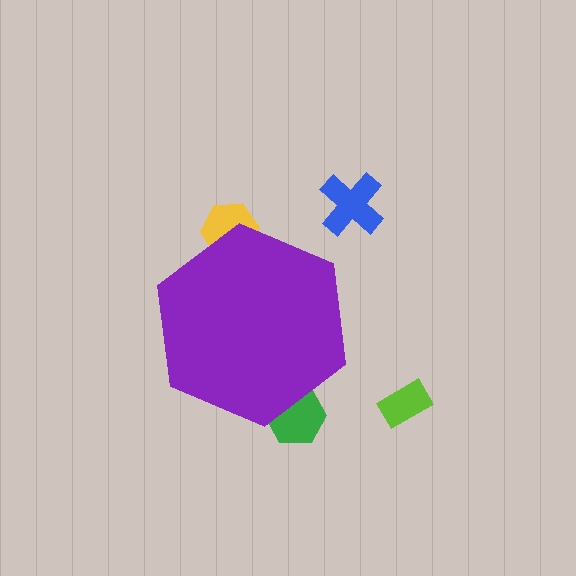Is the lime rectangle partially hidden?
No, the lime rectangle is fully visible.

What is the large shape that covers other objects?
A purple hexagon.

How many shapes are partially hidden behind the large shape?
2 shapes are partially hidden.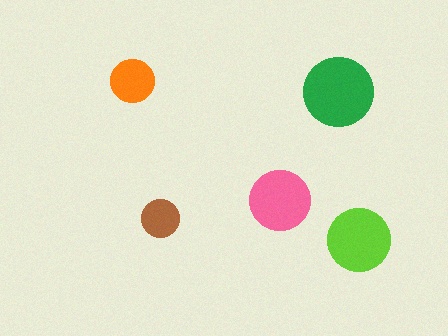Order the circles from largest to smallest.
the green one, the lime one, the pink one, the orange one, the brown one.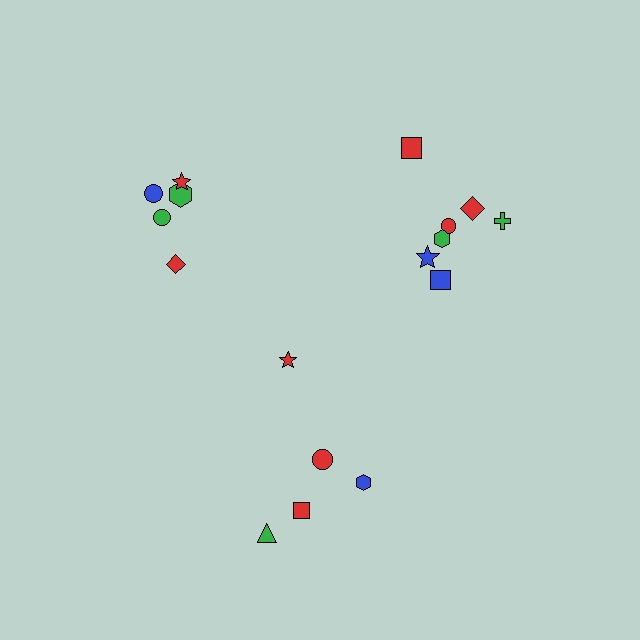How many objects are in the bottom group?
There are 5 objects.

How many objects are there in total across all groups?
There are 17 objects.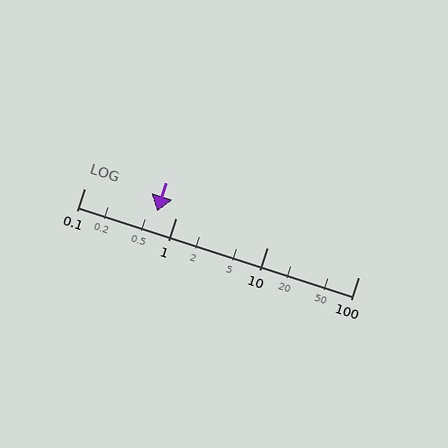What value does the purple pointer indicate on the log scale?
The pointer indicates approximately 0.63.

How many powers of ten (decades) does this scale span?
The scale spans 3 decades, from 0.1 to 100.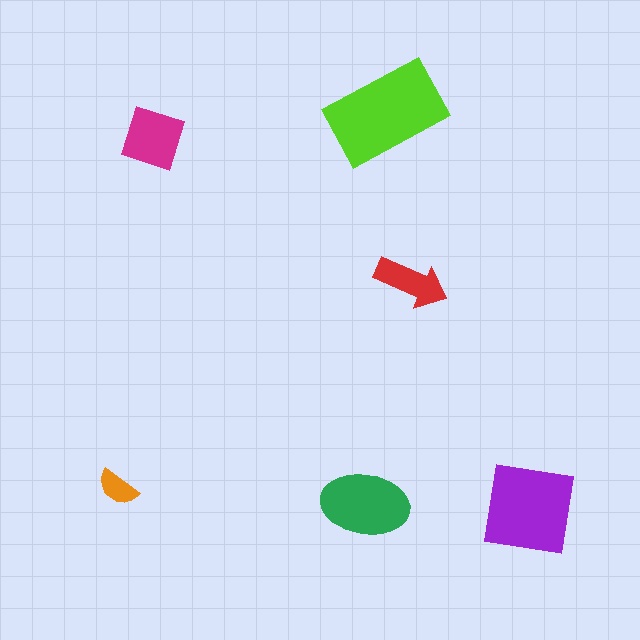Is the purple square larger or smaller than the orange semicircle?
Larger.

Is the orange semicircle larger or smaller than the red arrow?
Smaller.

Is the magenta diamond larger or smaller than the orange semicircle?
Larger.